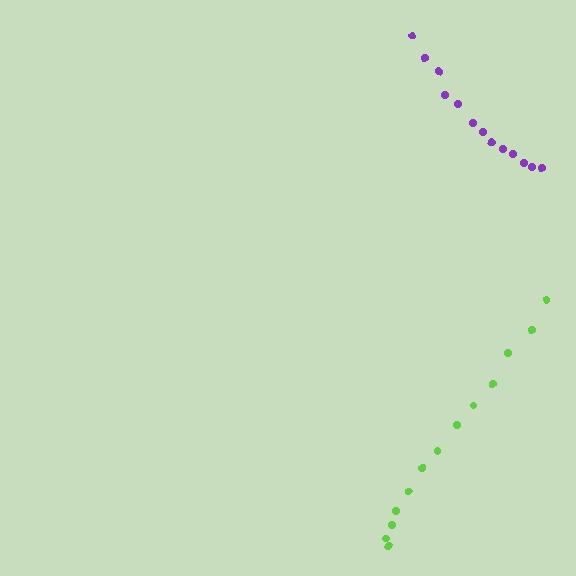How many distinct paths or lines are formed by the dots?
There are 2 distinct paths.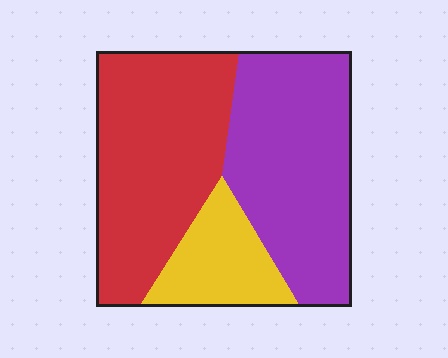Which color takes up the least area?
Yellow, at roughly 15%.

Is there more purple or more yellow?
Purple.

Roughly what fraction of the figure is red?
Red takes up between a quarter and a half of the figure.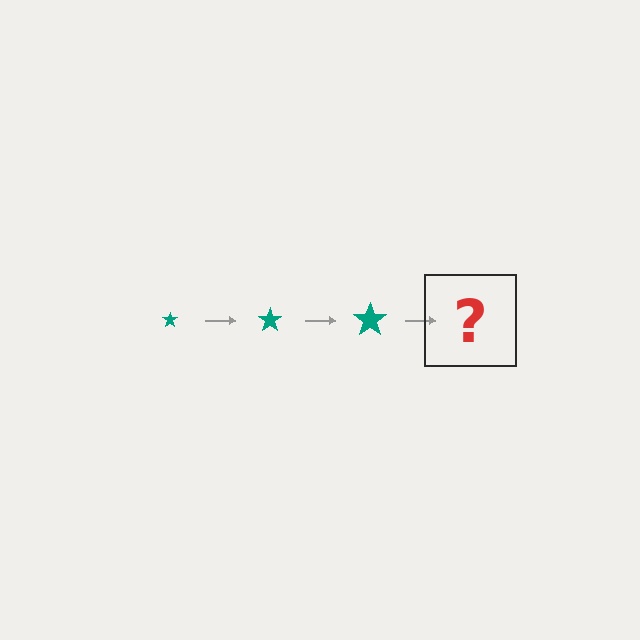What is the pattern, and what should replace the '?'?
The pattern is that the star gets progressively larger each step. The '?' should be a teal star, larger than the previous one.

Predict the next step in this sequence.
The next step is a teal star, larger than the previous one.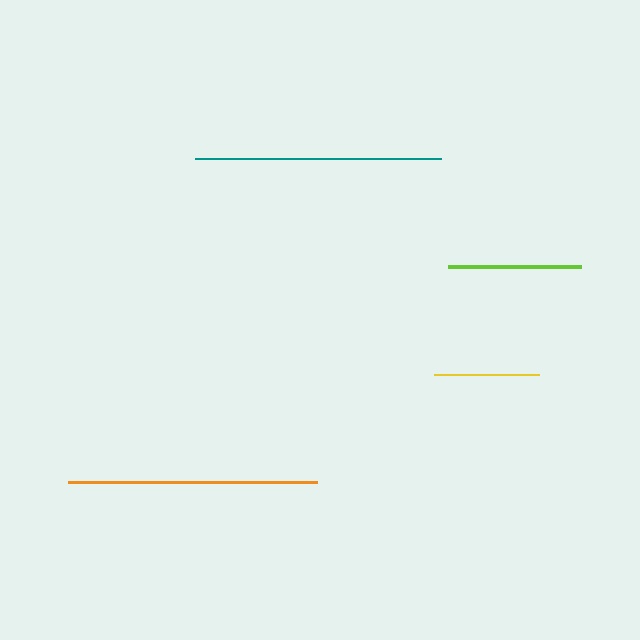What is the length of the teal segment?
The teal segment is approximately 247 pixels long.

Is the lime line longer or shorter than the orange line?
The orange line is longer than the lime line.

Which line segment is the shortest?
The yellow line is the shortest at approximately 105 pixels.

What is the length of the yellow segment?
The yellow segment is approximately 105 pixels long.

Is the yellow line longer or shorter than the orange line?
The orange line is longer than the yellow line.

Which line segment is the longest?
The orange line is the longest at approximately 249 pixels.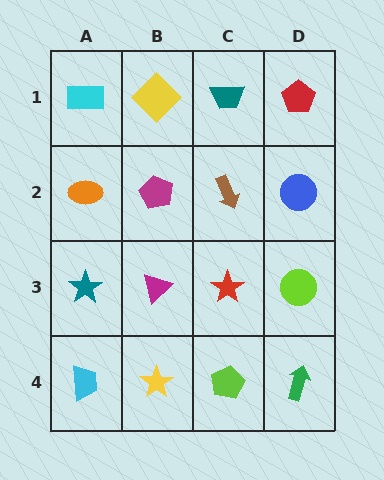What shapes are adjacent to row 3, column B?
A magenta pentagon (row 2, column B), a yellow star (row 4, column B), a teal star (row 3, column A), a red star (row 3, column C).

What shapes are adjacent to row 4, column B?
A magenta triangle (row 3, column B), a cyan trapezoid (row 4, column A), a lime pentagon (row 4, column C).